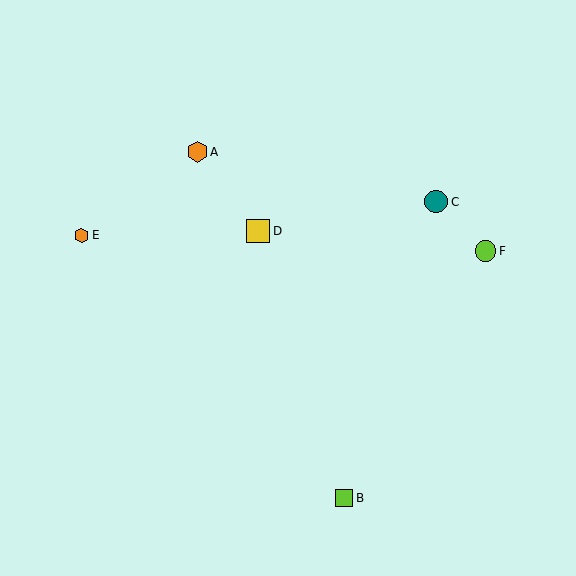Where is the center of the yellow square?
The center of the yellow square is at (258, 231).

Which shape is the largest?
The yellow square (labeled D) is the largest.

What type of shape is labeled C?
Shape C is a teal circle.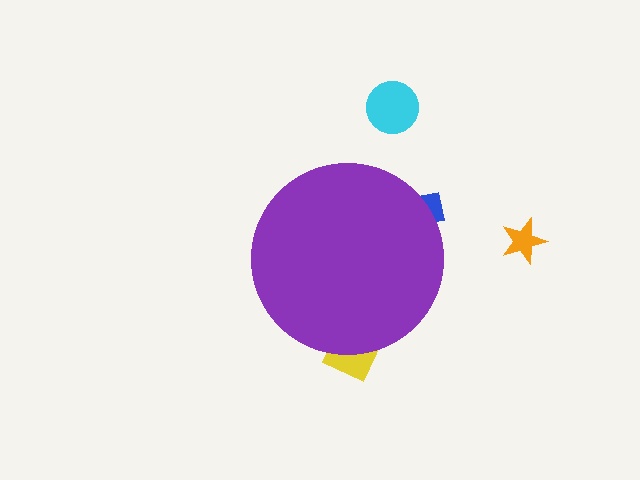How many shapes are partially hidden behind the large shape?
2 shapes are partially hidden.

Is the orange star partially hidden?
No, the orange star is fully visible.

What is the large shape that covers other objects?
A purple circle.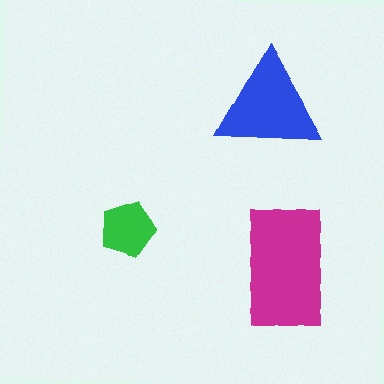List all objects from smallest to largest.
The green pentagon, the blue triangle, the magenta rectangle.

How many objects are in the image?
There are 3 objects in the image.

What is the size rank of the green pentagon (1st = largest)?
3rd.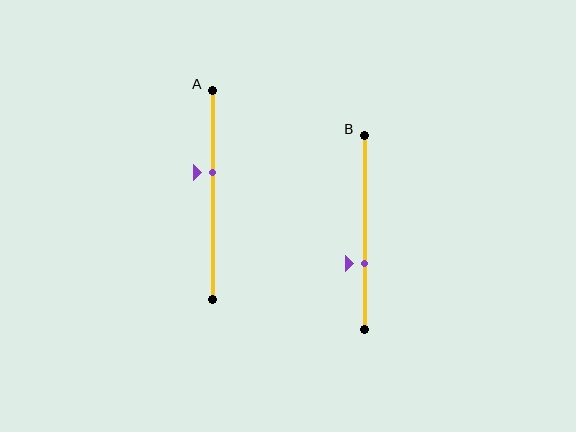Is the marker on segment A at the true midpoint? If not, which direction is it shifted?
No, the marker on segment A is shifted upward by about 11% of the segment length.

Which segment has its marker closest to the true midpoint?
Segment A has its marker closest to the true midpoint.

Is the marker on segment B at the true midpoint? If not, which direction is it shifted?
No, the marker on segment B is shifted downward by about 16% of the segment length.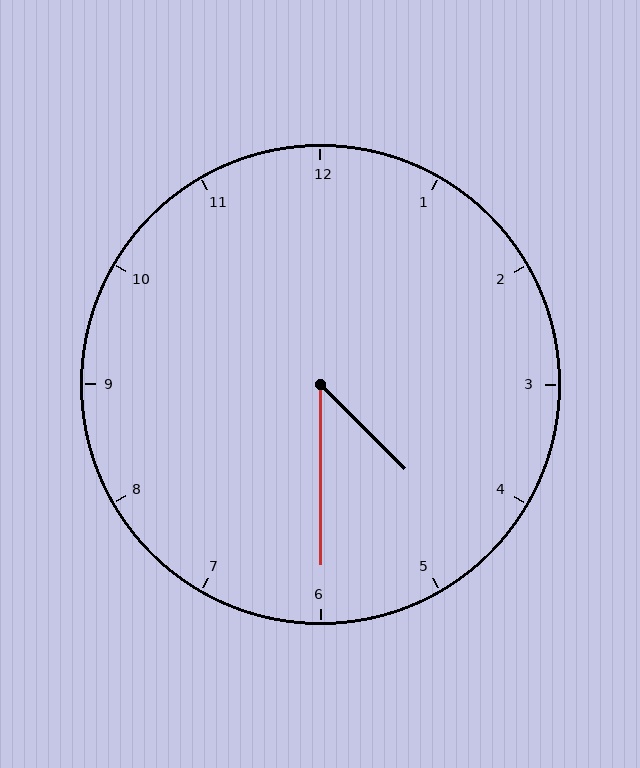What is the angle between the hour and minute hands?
Approximately 45 degrees.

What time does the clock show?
4:30.